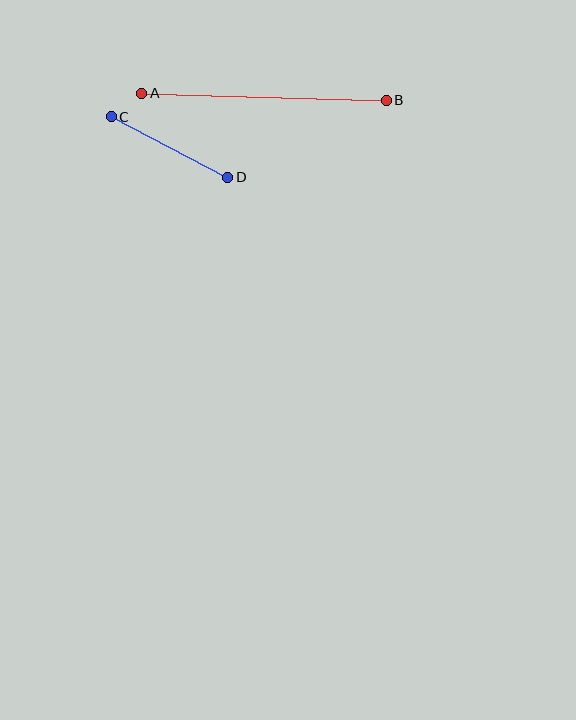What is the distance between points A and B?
The distance is approximately 244 pixels.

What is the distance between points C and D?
The distance is approximately 131 pixels.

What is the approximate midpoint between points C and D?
The midpoint is at approximately (170, 147) pixels.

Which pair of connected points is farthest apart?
Points A and B are farthest apart.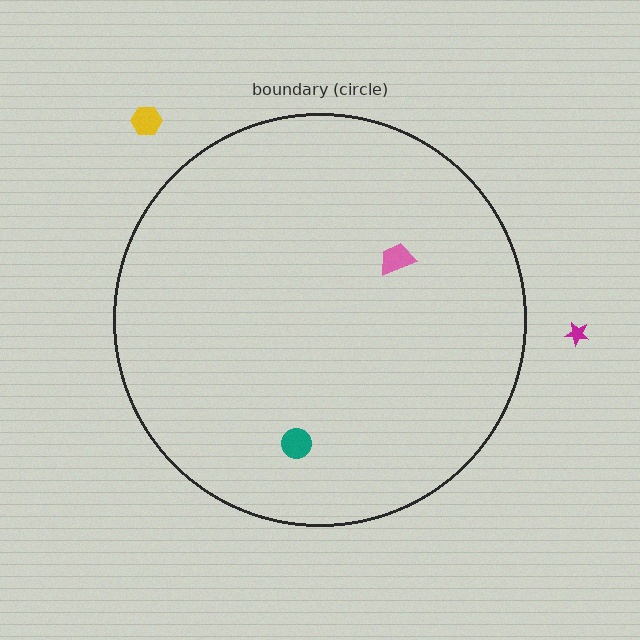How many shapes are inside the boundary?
2 inside, 2 outside.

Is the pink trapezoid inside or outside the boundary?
Inside.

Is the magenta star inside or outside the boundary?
Outside.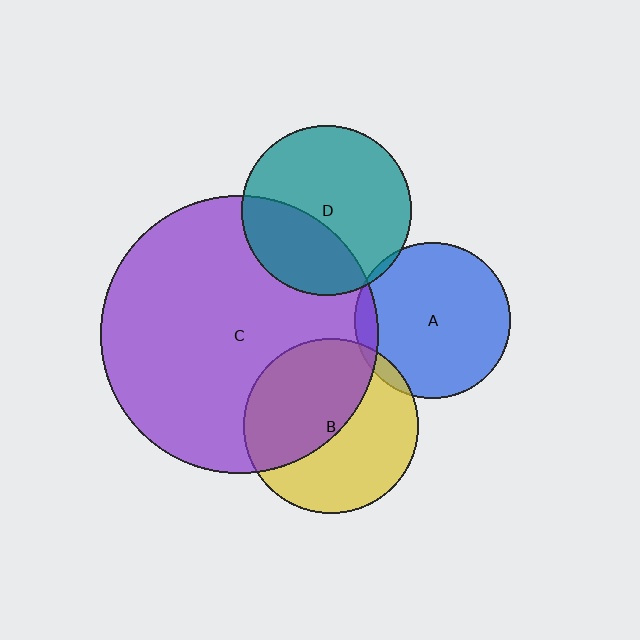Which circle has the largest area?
Circle C (purple).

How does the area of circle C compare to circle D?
Approximately 2.7 times.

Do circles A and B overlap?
Yes.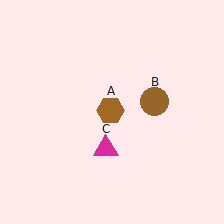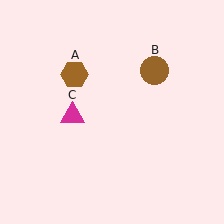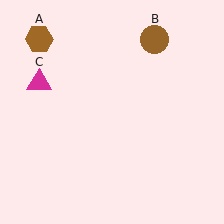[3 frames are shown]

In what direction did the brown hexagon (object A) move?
The brown hexagon (object A) moved up and to the left.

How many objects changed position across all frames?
3 objects changed position: brown hexagon (object A), brown circle (object B), magenta triangle (object C).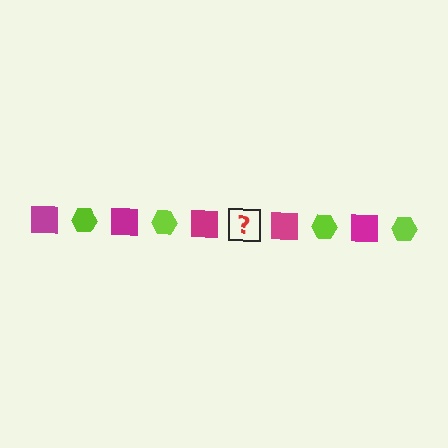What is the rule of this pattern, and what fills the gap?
The rule is that the pattern alternates between magenta square and lime hexagon. The gap should be filled with a lime hexagon.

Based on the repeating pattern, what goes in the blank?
The blank should be a lime hexagon.